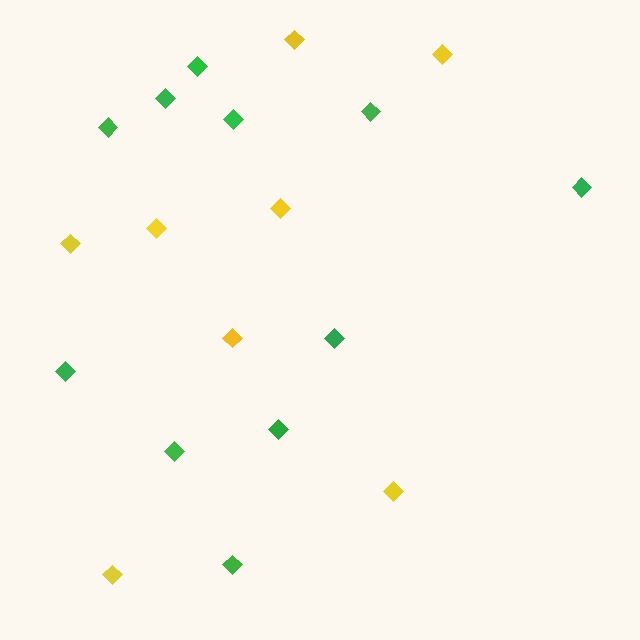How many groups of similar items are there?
There are 2 groups: one group of green diamonds (11) and one group of yellow diamonds (8).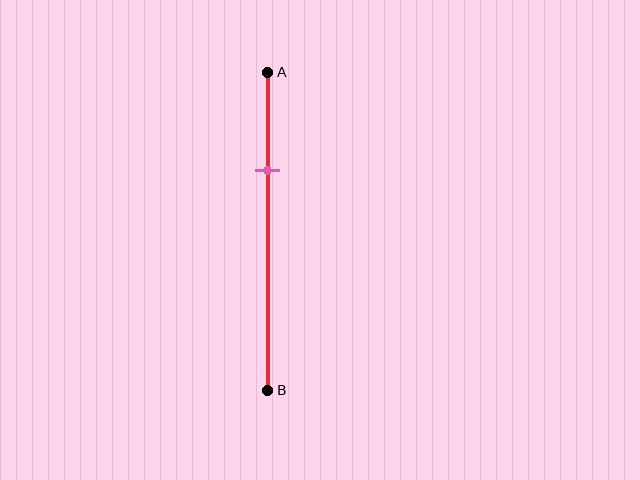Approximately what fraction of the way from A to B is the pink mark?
The pink mark is approximately 30% of the way from A to B.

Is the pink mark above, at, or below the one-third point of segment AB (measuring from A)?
The pink mark is approximately at the one-third point of segment AB.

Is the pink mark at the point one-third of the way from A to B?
Yes, the mark is approximately at the one-third point.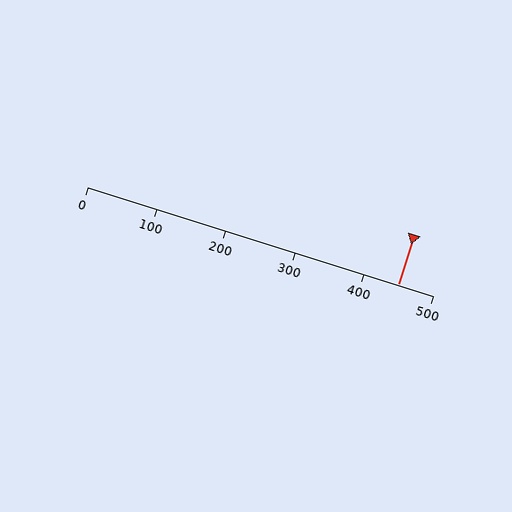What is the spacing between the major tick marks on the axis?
The major ticks are spaced 100 apart.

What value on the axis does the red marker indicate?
The marker indicates approximately 450.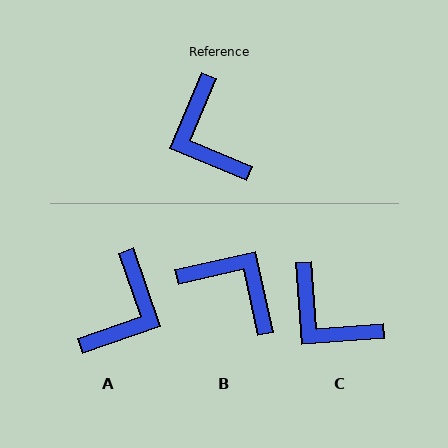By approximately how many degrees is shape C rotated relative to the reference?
Approximately 27 degrees counter-clockwise.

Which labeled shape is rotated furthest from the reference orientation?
B, about 145 degrees away.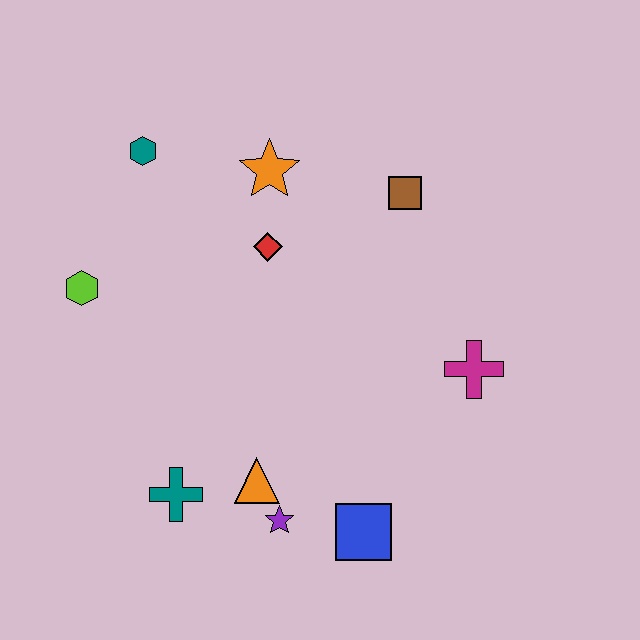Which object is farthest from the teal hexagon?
The blue square is farthest from the teal hexagon.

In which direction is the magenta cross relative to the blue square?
The magenta cross is above the blue square.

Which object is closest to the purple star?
The orange triangle is closest to the purple star.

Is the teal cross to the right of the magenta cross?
No